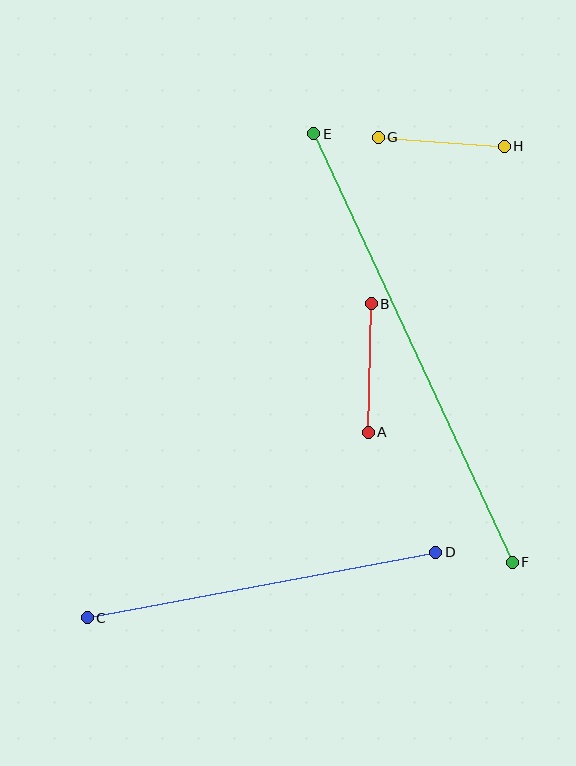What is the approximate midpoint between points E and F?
The midpoint is at approximately (413, 348) pixels.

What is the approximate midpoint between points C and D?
The midpoint is at approximately (261, 585) pixels.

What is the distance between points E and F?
The distance is approximately 472 pixels.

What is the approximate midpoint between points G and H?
The midpoint is at approximately (441, 142) pixels.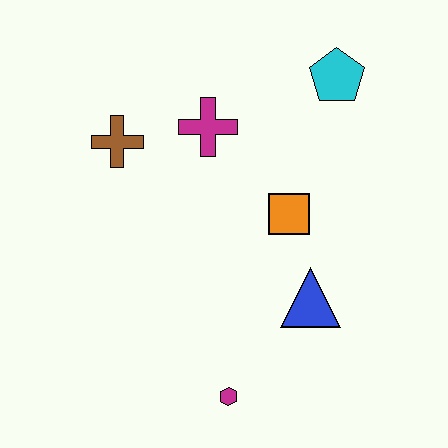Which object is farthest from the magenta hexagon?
The cyan pentagon is farthest from the magenta hexagon.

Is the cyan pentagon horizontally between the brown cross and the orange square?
No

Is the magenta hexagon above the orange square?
No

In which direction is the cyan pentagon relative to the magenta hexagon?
The cyan pentagon is above the magenta hexagon.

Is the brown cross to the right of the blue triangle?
No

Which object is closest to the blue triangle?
The orange square is closest to the blue triangle.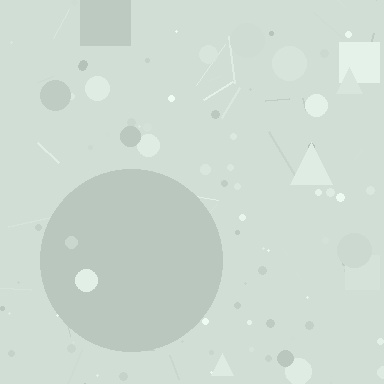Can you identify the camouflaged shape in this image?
The camouflaged shape is a circle.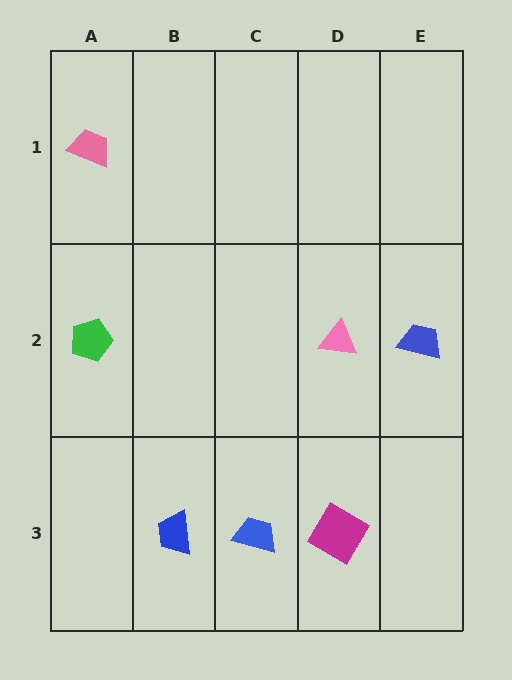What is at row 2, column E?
A blue trapezoid.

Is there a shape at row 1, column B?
No, that cell is empty.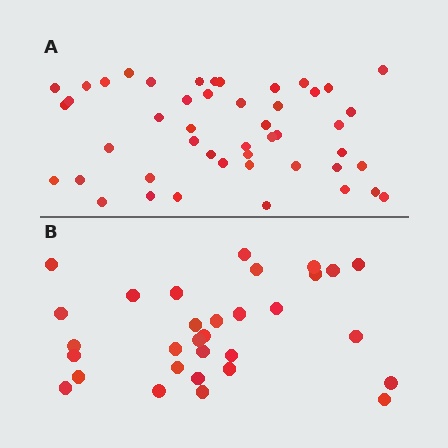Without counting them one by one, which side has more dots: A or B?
Region A (the top region) has more dots.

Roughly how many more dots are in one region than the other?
Region A has approximately 15 more dots than region B.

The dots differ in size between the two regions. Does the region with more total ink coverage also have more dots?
No. Region B has more total ink coverage because its dots are larger, but region A actually contains more individual dots. Total area can be misleading — the number of items is what matters here.